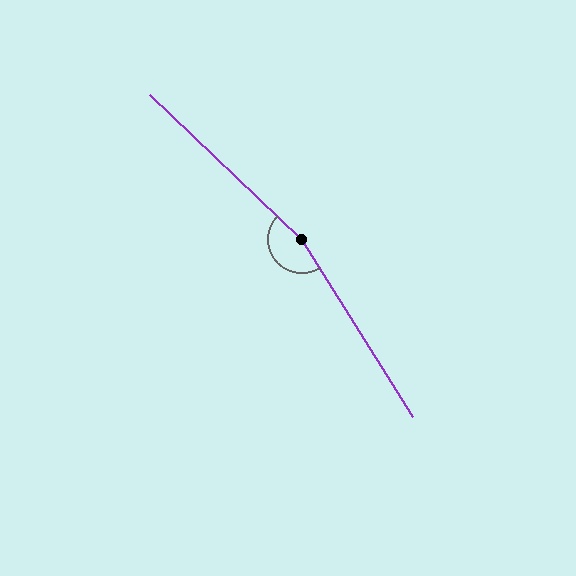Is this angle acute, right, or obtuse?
It is obtuse.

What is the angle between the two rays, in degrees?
Approximately 165 degrees.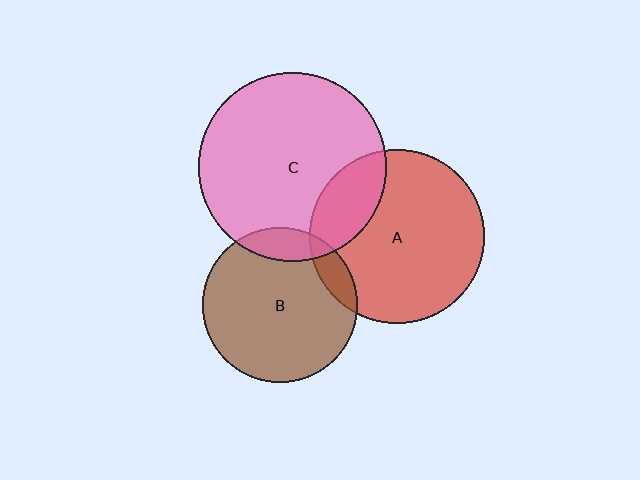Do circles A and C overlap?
Yes.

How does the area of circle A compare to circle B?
Approximately 1.3 times.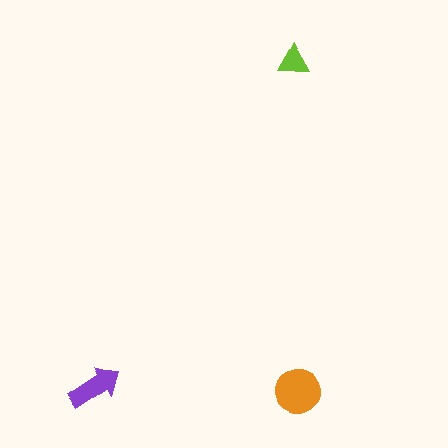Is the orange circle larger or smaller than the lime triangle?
Larger.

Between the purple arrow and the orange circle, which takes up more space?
The orange circle.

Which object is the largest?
The orange circle.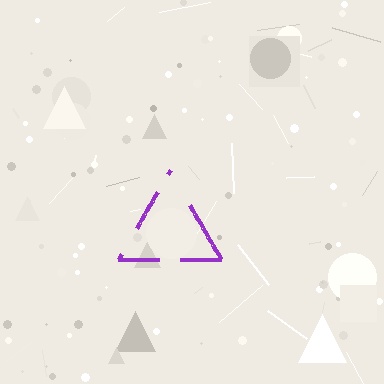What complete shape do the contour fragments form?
The contour fragments form a triangle.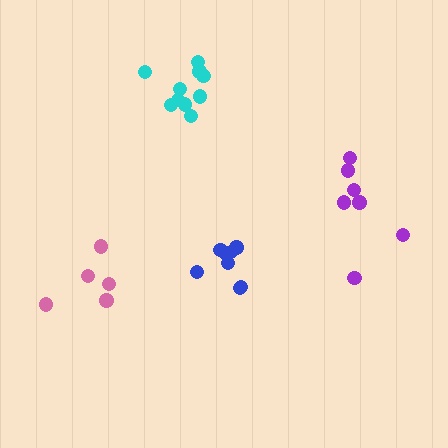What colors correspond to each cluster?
The clusters are colored: blue, cyan, pink, purple.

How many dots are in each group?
Group 1: 8 dots, Group 2: 10 dots, Group 3: 5 dots, Group 4: 7 dots (30 total).